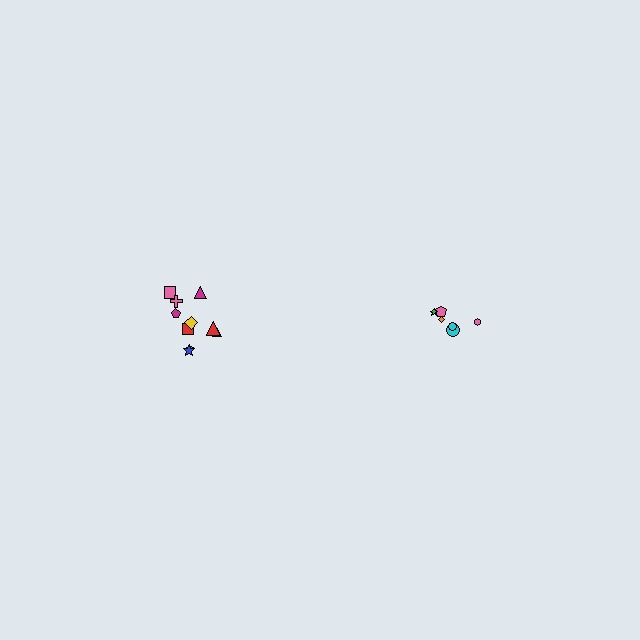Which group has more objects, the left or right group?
The left group.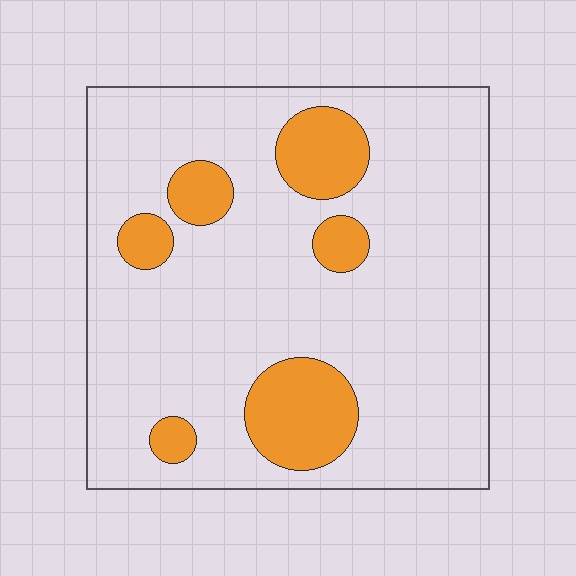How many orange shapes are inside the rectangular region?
6.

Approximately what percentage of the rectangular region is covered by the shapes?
Approximately 15%.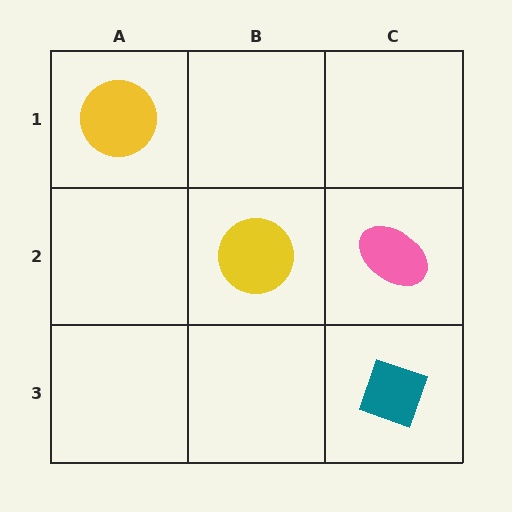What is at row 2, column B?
A yellow circle.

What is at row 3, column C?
A teal diamond.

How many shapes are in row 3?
1 shape.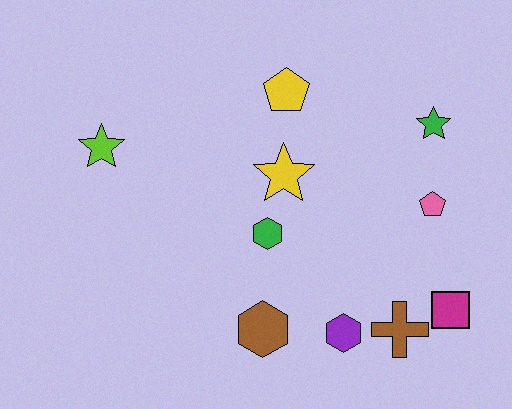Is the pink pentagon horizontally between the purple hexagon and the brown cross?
No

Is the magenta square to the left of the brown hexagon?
No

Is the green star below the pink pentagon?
No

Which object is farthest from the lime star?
The magenta square is farthest from the lime star.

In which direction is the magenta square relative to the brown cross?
The magenta square is to the right of the brown cross.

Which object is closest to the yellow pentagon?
The yellow star is closest to the yellow pentagon.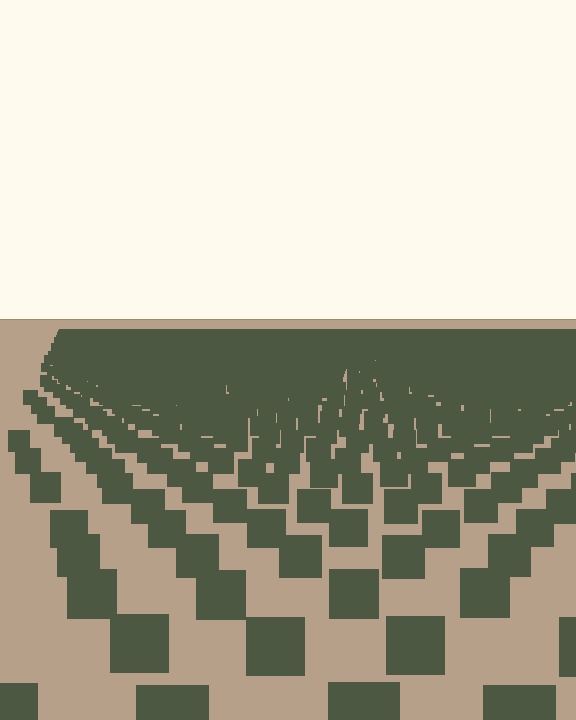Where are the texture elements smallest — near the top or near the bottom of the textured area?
Near the top.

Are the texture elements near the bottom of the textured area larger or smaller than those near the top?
Larger. Near the bottom, elements are closer to the viewer and appear at a bigger on-screen size.